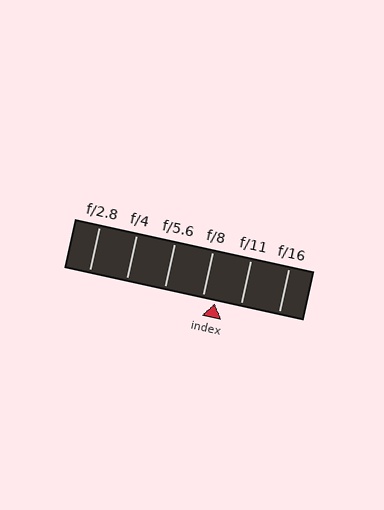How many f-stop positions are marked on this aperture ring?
There are 6 f-stop positions marked.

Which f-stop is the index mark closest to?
The index mark is closest to f/8.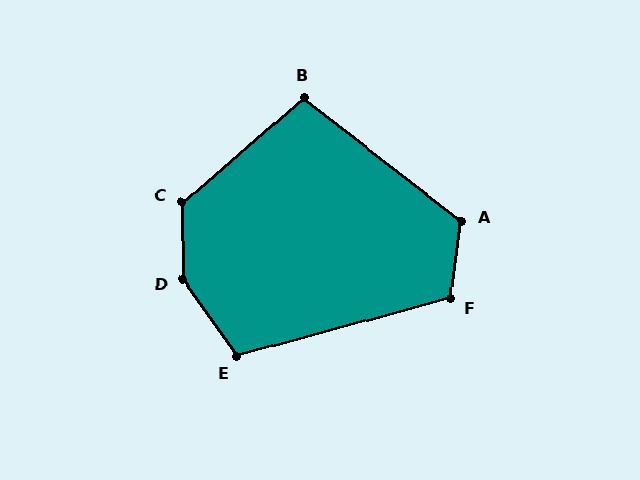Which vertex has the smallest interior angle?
B, at approximately 102 degrees.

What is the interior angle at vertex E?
Approximately 110 degrees (obtuse).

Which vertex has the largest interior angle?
D, at approximately 145 degrees.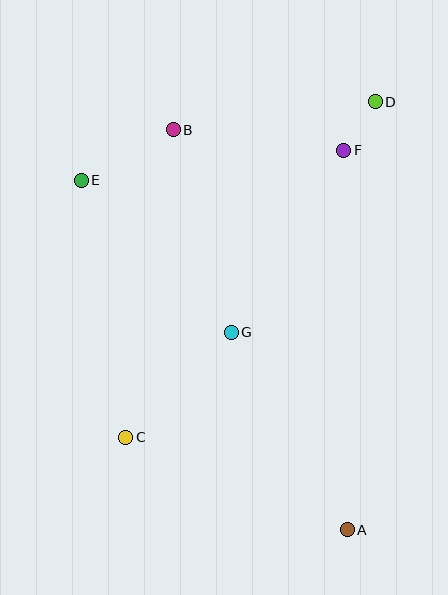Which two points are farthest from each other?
Points A and E are farthest from each other.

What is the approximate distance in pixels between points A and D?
The distance between A and D is approximately 429 pixels.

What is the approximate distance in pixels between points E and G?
The distance between E and G is approximately 214 pixels.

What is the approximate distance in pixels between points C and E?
The distance between C and E is approximately 260 pixels.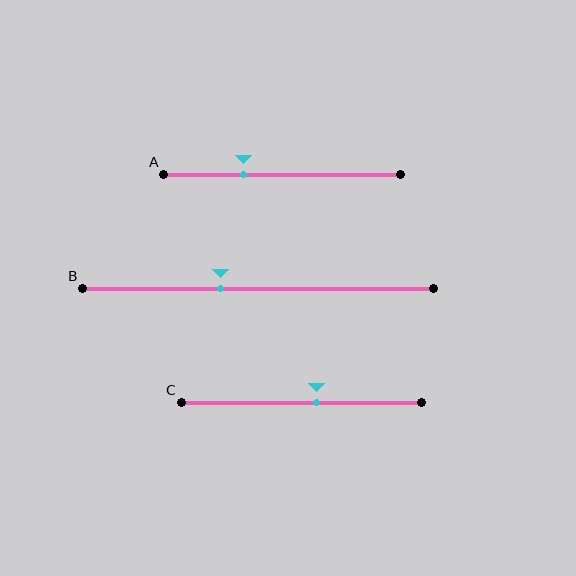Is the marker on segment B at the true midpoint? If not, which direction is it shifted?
No, the marker on segment B is shifted to the left by about 11% of the segment length.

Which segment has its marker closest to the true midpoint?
Segment C has its marker closest to the true midpoint.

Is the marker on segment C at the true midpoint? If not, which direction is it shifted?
No, the marker on segment C is shifted to the right by about 6% of the segment length.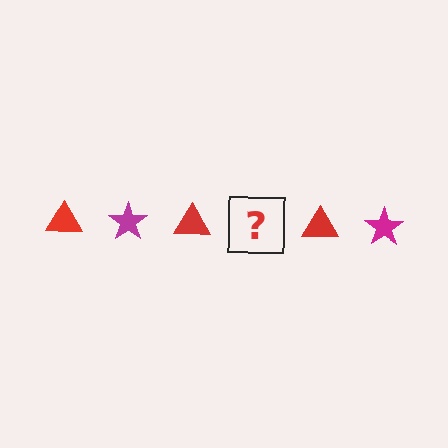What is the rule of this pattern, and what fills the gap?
The rule is that the pattern alternates between red triangle and magenta star. The gap should be filled with a magenta star.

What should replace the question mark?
The question mark should be replaced with a magenta star.